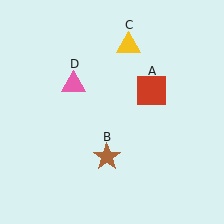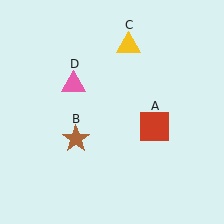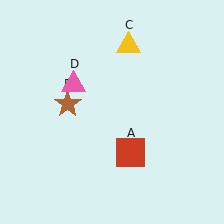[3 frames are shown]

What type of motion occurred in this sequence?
The red square (object A), brown star (object B) rotated clockwise around the center of the scene.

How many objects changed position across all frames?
2 objects changed position: red square (object A), brown star (object B).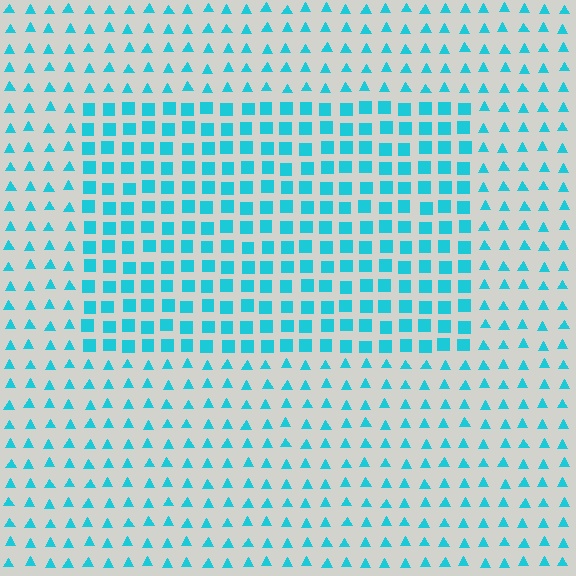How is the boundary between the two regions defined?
The boundary is defined by a change in element shape: squares inside vs. triangles outside. All elements share the same color and spacing.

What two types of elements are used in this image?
The image uses squares inside the rectangle region and triangles outside it.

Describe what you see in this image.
The image is filled with small cyan elements arranged in a uniform grid. A rectangle-shaped region contains squares, while the surrounding area contains triangles. The boundary is defined purely by the change in element shape.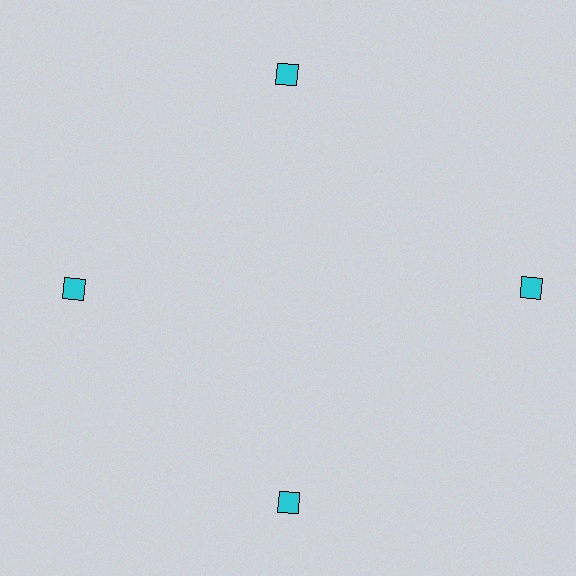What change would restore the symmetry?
The symmetry would be restored by moving it inward, back onto the ring so that all 4 diamonds sit at equal angles and equal distance from the center.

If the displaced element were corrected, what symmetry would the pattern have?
It would have 4-fold rotational symmetry — the pattern would map onto itself every 90 degrees.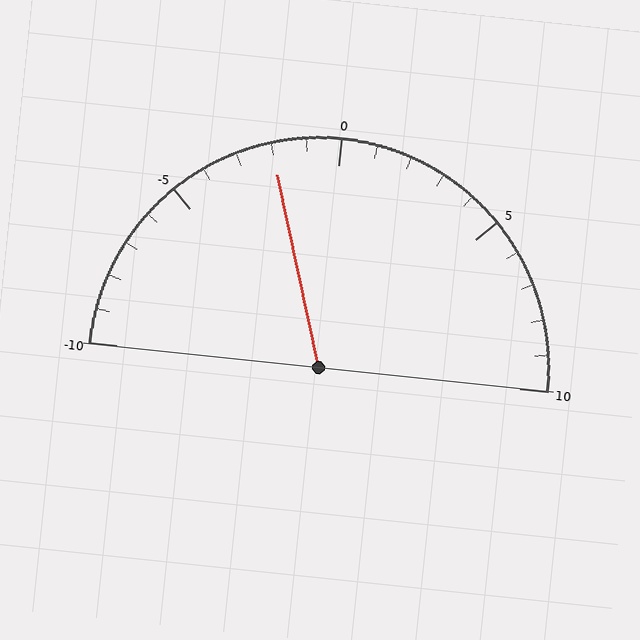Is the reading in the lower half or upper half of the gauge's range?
The reading is in the lower half of the range (-10 to 10).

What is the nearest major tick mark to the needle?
The nearest major tick mark is 0.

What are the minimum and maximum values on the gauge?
The gauge ranges from -10 to 10.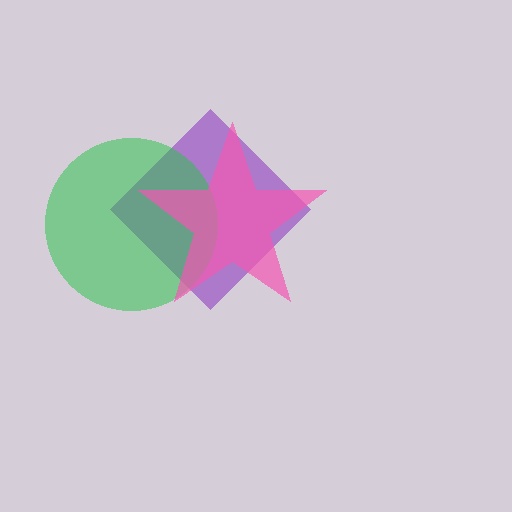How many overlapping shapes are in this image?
There are 3 overlapping shapes in the image.